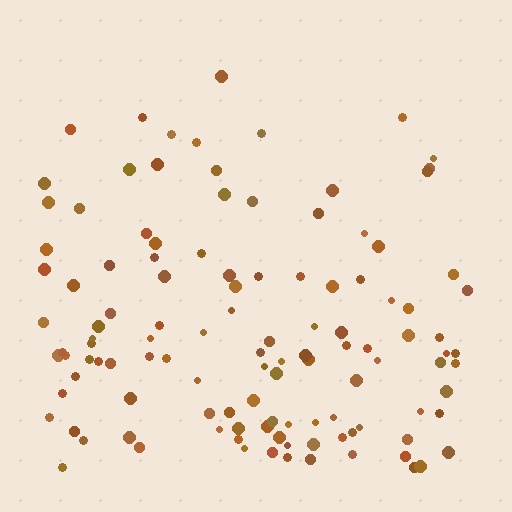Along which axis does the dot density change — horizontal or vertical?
Vertical.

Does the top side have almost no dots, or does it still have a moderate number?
Still a moderate number, just noticeably fewer than the bottom.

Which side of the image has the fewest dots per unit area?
The top.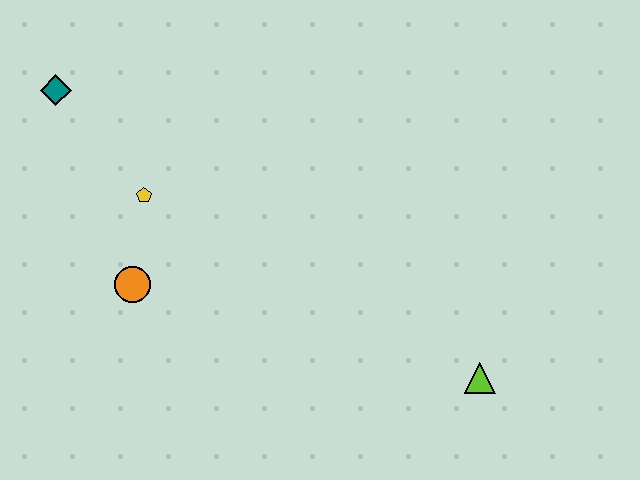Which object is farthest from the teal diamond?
The lime triangle is farthest from the teal diamond.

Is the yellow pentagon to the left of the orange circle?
No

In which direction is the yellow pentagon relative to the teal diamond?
The yellow pentagon is below the teal diamond.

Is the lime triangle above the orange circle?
No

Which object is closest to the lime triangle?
The orange circle is closest to the lime triangle.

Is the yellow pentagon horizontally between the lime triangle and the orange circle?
Yes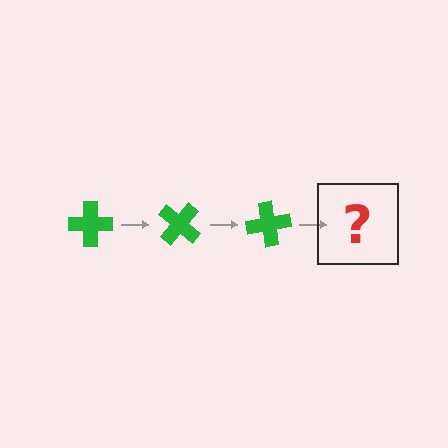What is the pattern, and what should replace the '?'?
The pattern is that the cross rotates 40 degrees each step. The '?' should be a green cross rotated 120 degrees.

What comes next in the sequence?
The next element should be a green cross rotated 120 degrees.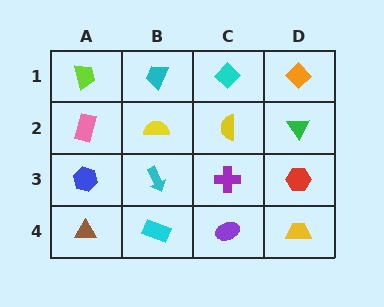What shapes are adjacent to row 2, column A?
A lime trapezoid (row 1, column A), a blue hexagon (row 3, column A), a yellow semicircle (row 2, column B).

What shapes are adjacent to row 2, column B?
A cyan trapezoid (row 1, column B), a cyan arrow (row 3, column B), a pink rectangle (row 2, column A), a yellow semicircle (row 2, column C).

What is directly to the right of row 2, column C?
A green triangle.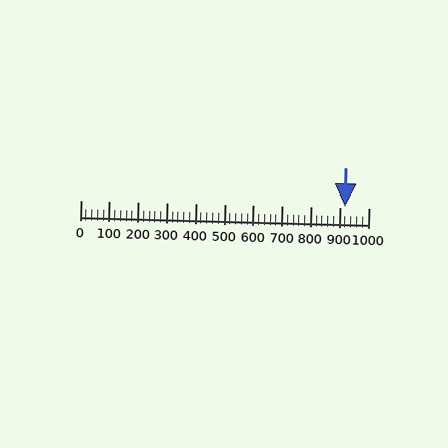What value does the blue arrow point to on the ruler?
The blue arrow points to approximately 920.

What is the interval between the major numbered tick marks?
The major tick marks are spaced 100 units apart.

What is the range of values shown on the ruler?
The ruler shows values from 0 to 1000.